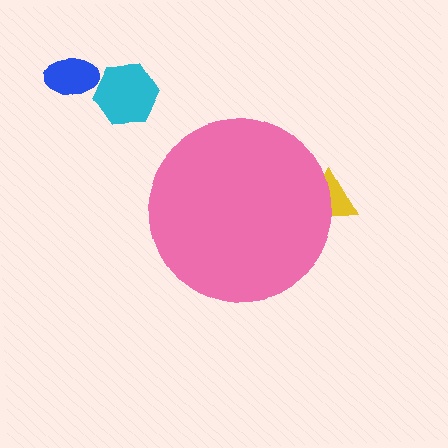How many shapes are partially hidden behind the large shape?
1 shape is partially hidden.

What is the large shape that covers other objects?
A pink circle.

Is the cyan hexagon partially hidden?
No, the cyan hexagon is fully visible.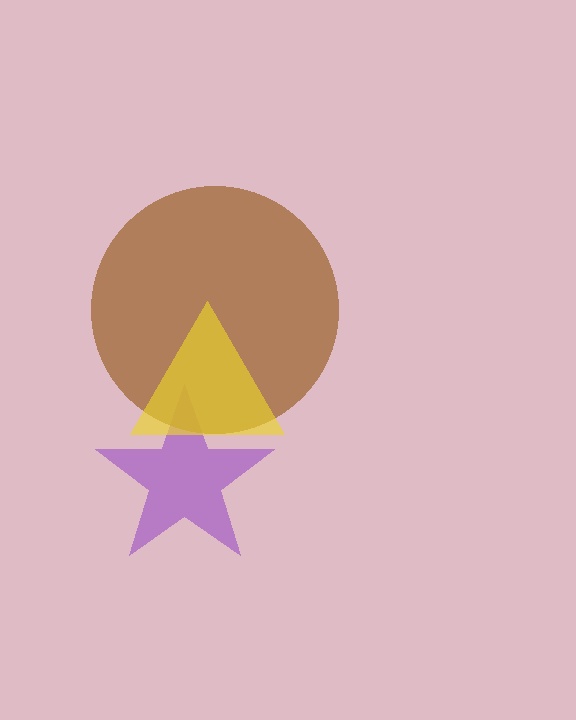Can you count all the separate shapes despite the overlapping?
Yes, there are 3 separate shapes.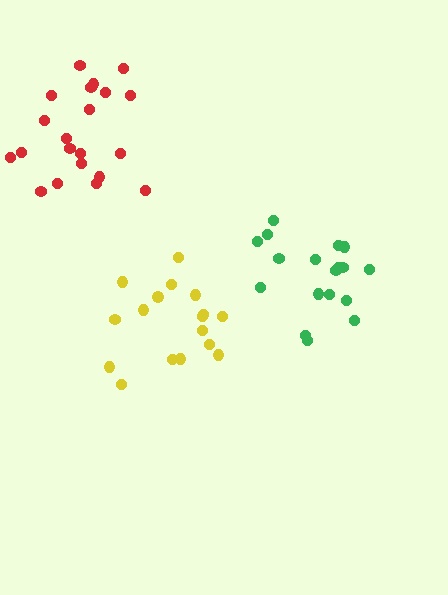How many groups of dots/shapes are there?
There are 3 groups.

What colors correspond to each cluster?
The clusters are colored: red, yellow, green.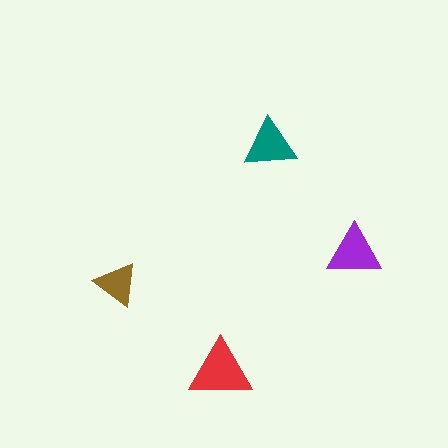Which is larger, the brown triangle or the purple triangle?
The purple one.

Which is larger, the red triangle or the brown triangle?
The red one.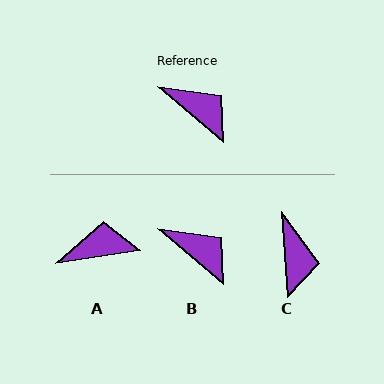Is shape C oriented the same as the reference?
No, it is off by about 45 degrees.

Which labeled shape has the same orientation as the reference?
B.